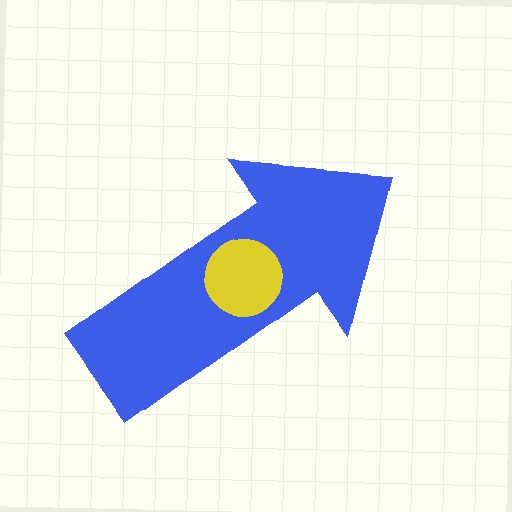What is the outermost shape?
The blue arrow.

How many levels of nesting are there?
2.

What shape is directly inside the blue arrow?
The yellow circle.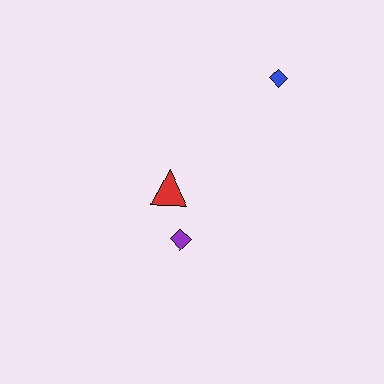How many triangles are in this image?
There is 1 triangle.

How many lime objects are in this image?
There are no lime objects.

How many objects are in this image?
There are 3 objects.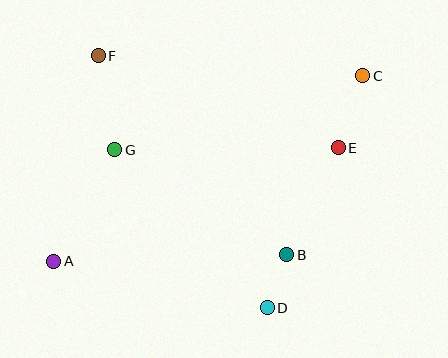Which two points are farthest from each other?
Points A and C are farthest from each other.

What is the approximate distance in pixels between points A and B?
The distance between A and B is approximately 233 pixels.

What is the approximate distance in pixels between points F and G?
The distance between F and G is approximately 95 pixels.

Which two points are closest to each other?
Points B and D are closest to each other.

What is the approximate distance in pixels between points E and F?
The distance between E and F is approximately 257 pixels.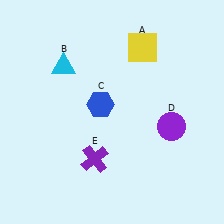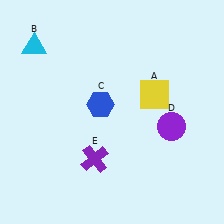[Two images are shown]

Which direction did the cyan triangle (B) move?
The cyan triangle (B) moved left.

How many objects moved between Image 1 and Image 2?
2 objects moved between the two images.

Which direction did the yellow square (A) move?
The yellow square (A) moved down.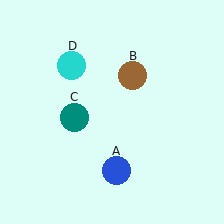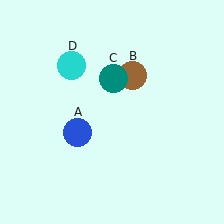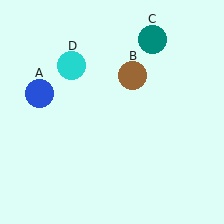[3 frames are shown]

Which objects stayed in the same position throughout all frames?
Brown circle (object B) and cyan circle (object D) remained stationary.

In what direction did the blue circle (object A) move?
The blue circle (object A) moved up and to the left.